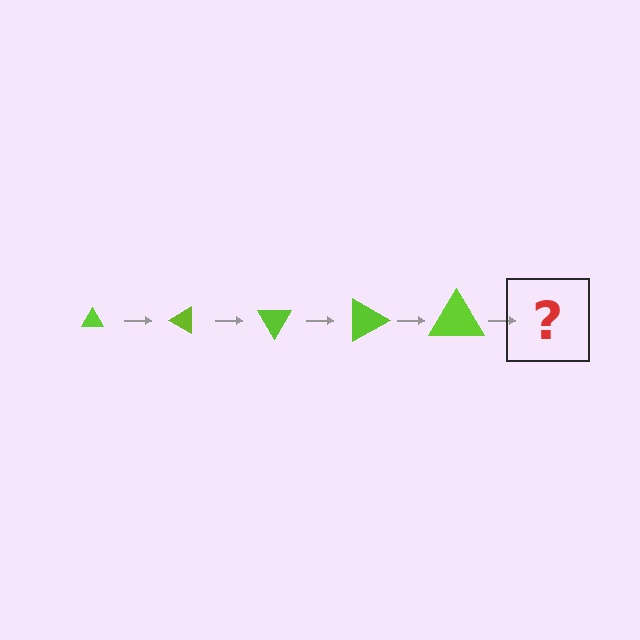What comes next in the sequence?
The next element should be a triangle, larger than the previous one and rotated 150 degrees from the start.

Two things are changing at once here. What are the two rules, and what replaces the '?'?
The two rules are that the triangle grows larger each step and it rotates 30 degrees each step. The '?' should be a triangle, larger than the previous one and rotated 150 degrees from the start.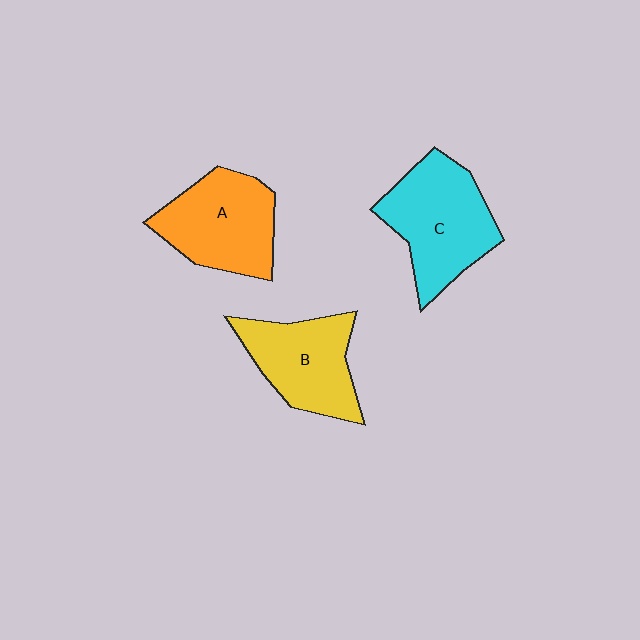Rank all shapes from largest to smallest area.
From largest to smallest: C (cyan), A (orange), B (yellow).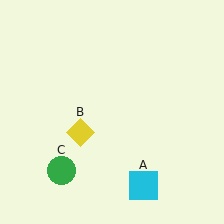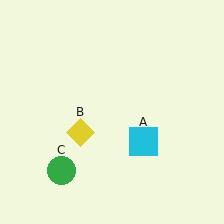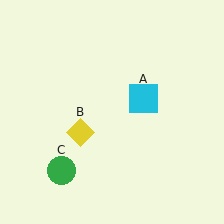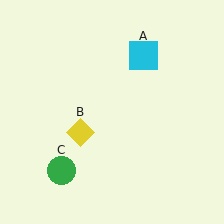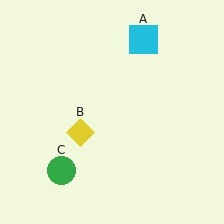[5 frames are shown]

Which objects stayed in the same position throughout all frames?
Yellow diamond (object B) and green circle (object C) remained stationary.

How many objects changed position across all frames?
1 object changed position: cyan square (object A).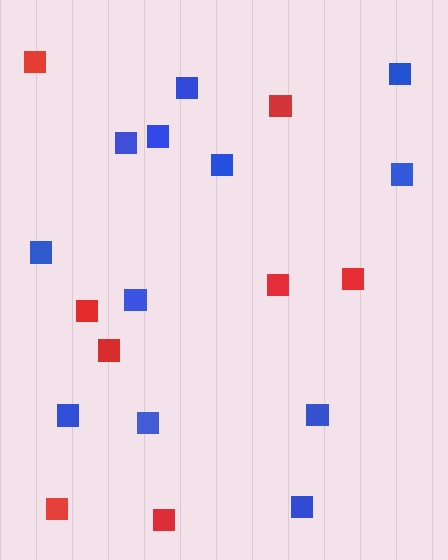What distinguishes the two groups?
There are 2 groups: one group of blue squares (12) and one group of red squares (8).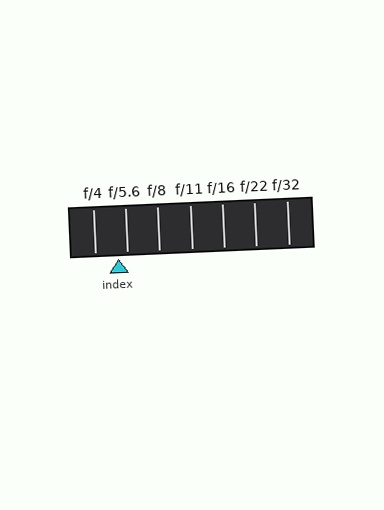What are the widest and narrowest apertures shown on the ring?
The widest aperture shown is f/4 and the narrowest is f/32.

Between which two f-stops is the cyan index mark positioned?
The index mark is between f/4 and f/5.6.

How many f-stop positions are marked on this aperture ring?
There are 7 f-stop positions marked.